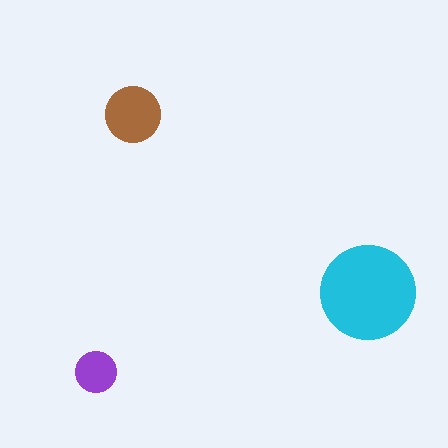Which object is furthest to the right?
The cyan circle is rightmost.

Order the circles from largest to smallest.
the cyan one, the brown one, the purple one.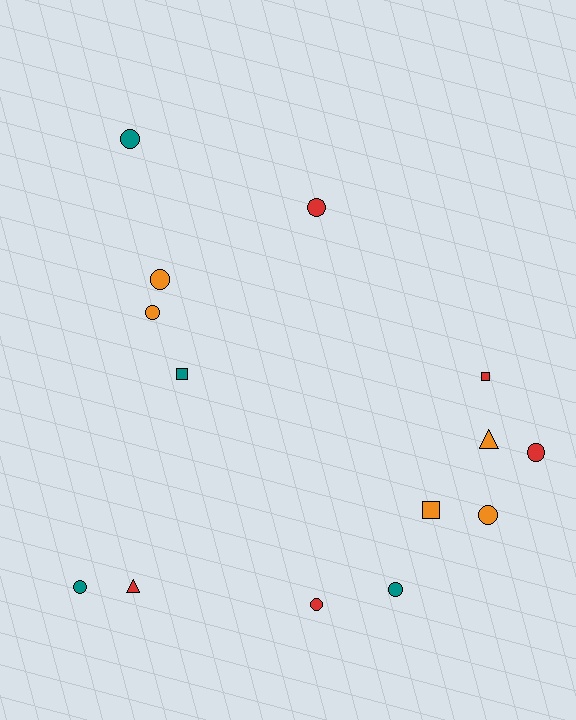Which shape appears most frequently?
Circle, with 9 objects.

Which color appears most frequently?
Red, with 5 objects.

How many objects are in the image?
There are 14 objects.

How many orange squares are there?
There is 1 orange square.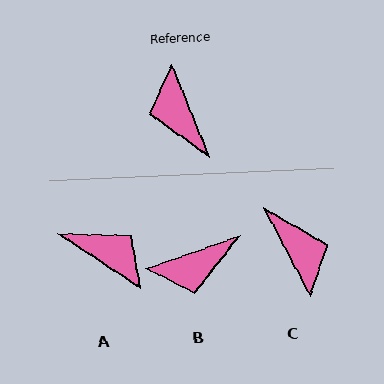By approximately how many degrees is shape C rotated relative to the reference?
Approximately 175 degrees clockwise.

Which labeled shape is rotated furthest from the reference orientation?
C, about 175 degrees away.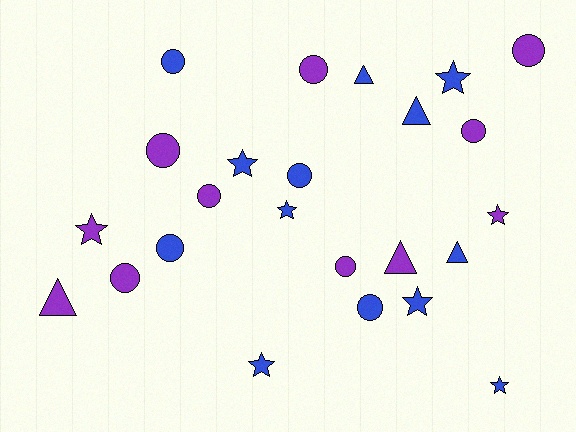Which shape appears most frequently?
Circle, with 11 objects.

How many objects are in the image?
There are 24 objects.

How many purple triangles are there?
There are 2 purple triangles.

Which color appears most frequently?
Blue, with 13 objects.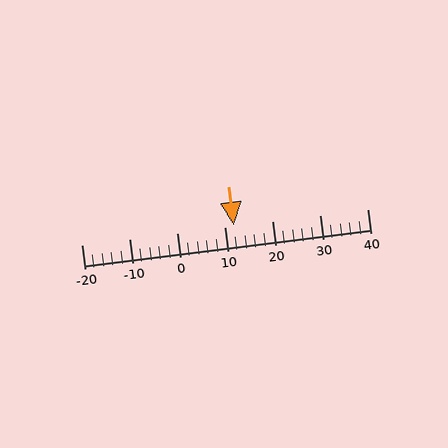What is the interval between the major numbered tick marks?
The major tick marks are spaced 10 units apart.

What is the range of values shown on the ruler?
The ruler shows values from -20 to 40.